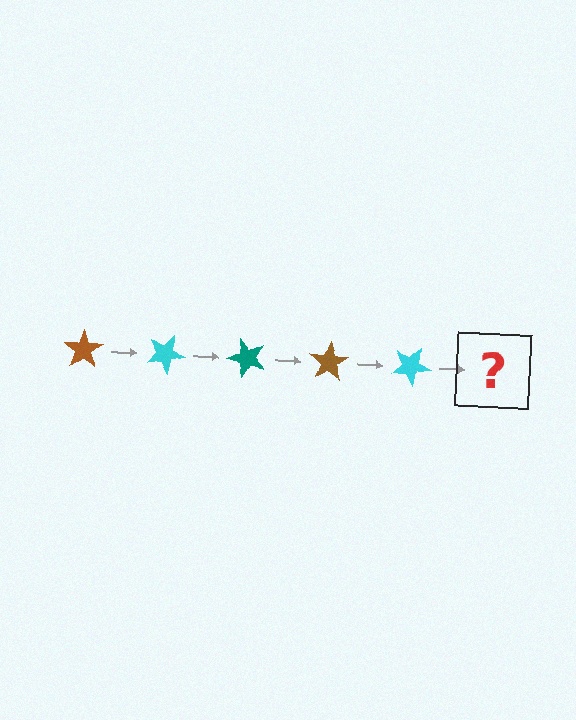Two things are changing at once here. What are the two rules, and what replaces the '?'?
The two rules are that it rotates 25 degrees each step and the color cycles through brown, cyan, and teal. The '?' should be a teal star, rotated 125 degrees from the start.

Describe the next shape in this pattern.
It should be a teal star, rotated 125 degrees from the start.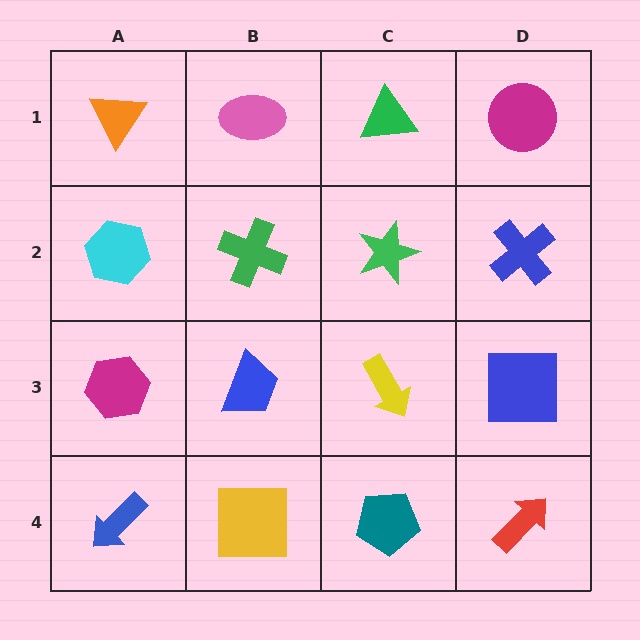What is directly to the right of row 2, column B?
A green star.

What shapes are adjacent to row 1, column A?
A cyan hexagon (row 2, column A), a pink ellipse (row 1, column B).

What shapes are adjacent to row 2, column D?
A magenta circle (row 1, column D), a blue square (row 3, column D), a green star (row 2, column C).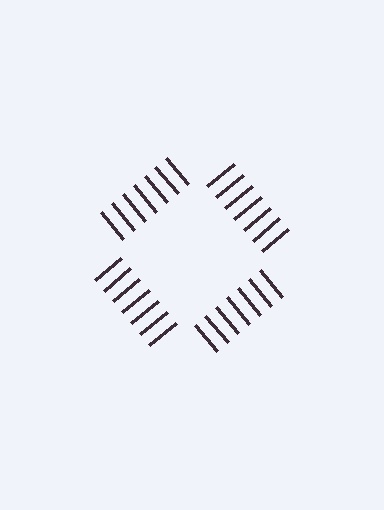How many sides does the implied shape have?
4 sides — the line-ends trace a square.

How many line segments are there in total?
28 — 7 along each of the 4 edges.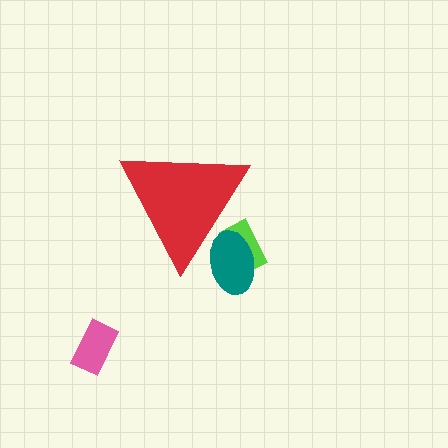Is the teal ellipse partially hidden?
Yes, the teal ellipse is partially hidden behind the red triangle.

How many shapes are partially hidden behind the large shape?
2 shapes are partially hidden.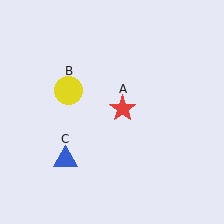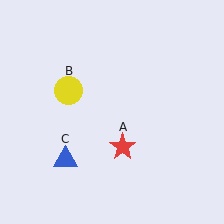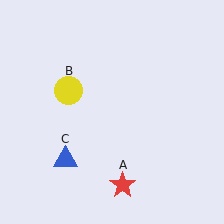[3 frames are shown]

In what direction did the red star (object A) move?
The red star (object A) moved down.